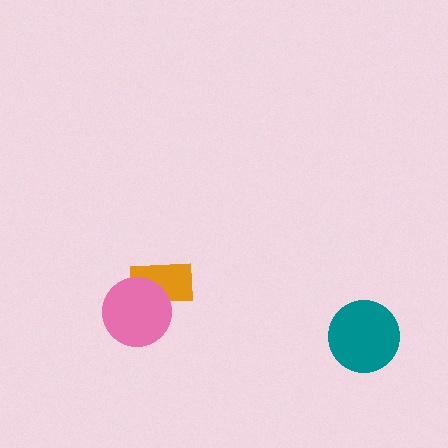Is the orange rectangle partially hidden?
Yes, it is partially covered by another shape.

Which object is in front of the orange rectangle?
The pink circle is in front of the orange rectangle.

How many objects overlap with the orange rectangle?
1 object overlaps with the orange rectangle.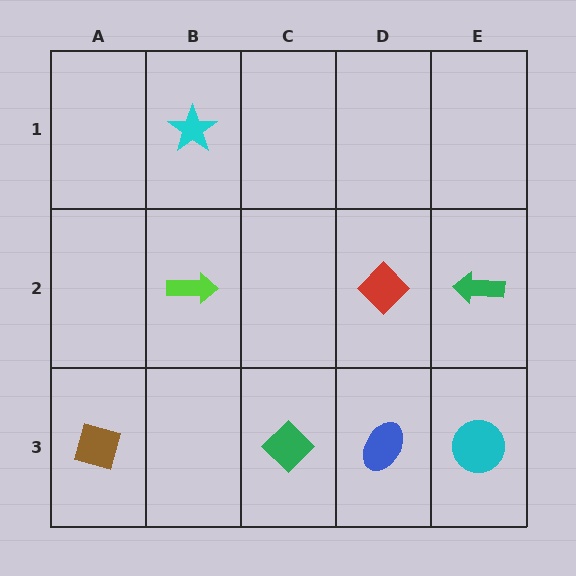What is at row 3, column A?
A brown diamond.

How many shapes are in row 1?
1 shape.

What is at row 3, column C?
A green diamond.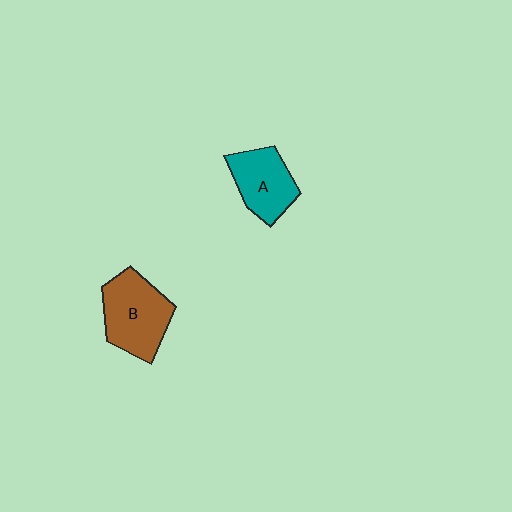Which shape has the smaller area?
Shape A (teal).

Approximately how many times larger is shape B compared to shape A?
Approximately 1.3 times.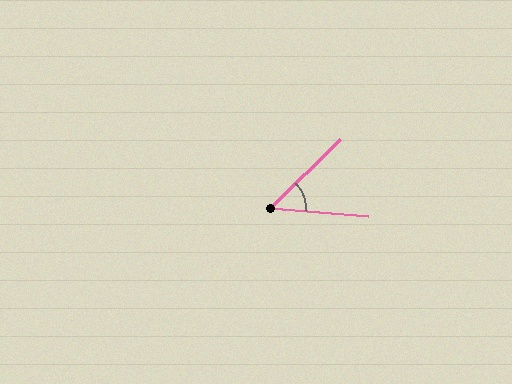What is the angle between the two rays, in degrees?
Approximately 50 degrees.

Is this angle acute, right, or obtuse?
It is acute.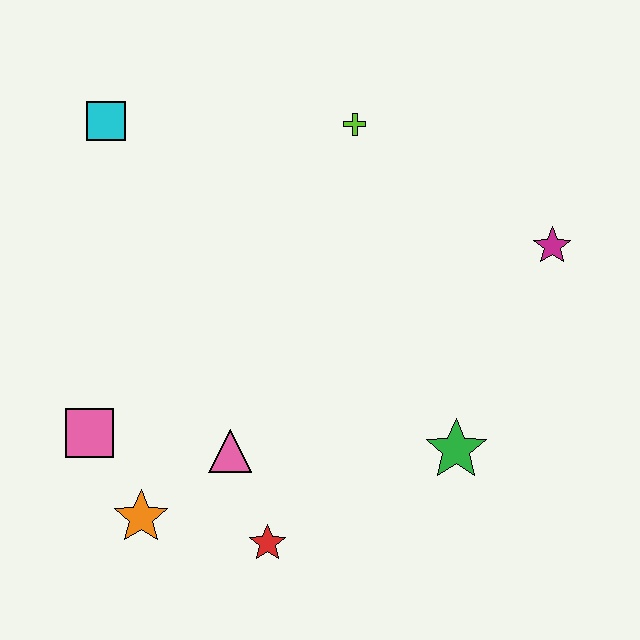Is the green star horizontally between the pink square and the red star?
No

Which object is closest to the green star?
The red star is closest to the green star.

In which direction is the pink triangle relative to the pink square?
The pink triangle is to the right of the pink square.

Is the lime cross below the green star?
No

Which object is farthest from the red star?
The cyan square is farthest from the red star.